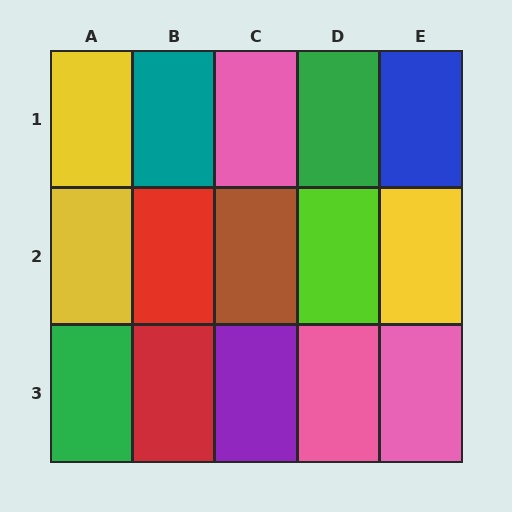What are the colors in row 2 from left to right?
Yellow, red, brown, lime, yellow.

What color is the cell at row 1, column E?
Blue.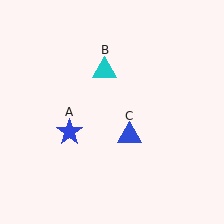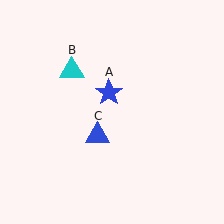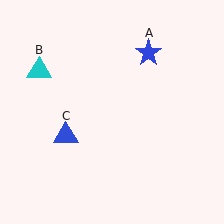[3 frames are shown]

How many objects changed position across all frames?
3 objects changed position: blue star (object A), cyan triangle (object B), blue triangle (object C).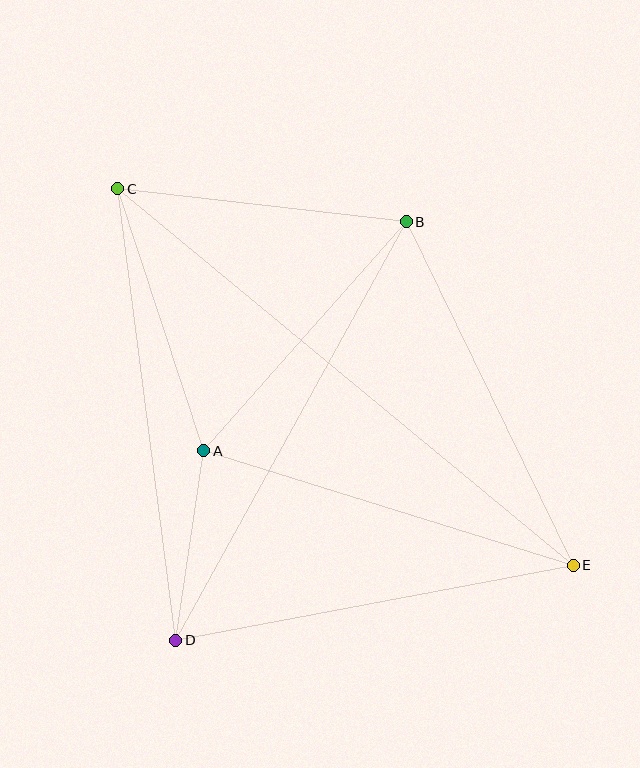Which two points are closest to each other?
Points A and D are closest to each other.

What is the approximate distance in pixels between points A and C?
The distance between A and C is approximately 276 pixels.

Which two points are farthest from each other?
Points C and E are farthest from each other.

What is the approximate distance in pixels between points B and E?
The distance between B and E is approximately 382 pixels.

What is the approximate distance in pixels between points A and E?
The distance between A and E is approximately 387 pixels.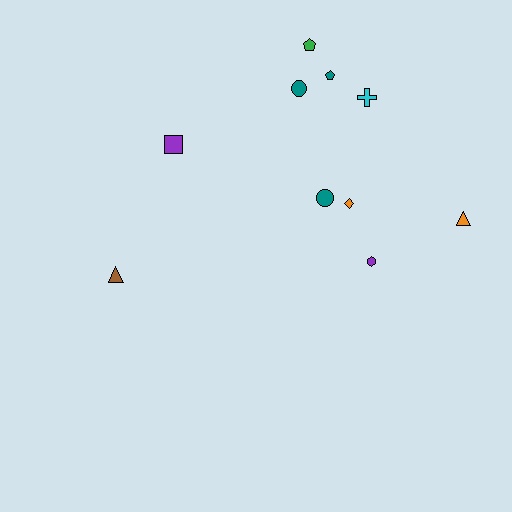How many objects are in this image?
There are 10 objects.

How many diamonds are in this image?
There is 1 diamond.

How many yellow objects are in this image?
There are no yellow objects.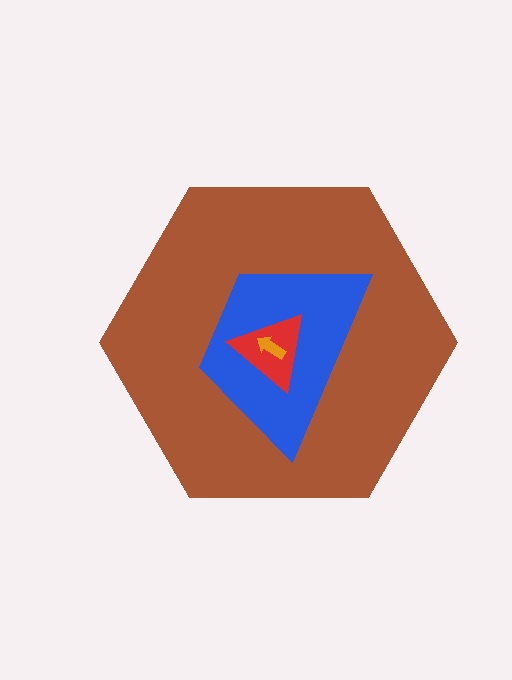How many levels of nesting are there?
4.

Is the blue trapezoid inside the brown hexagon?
Yes.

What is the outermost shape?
The brown hexagon.